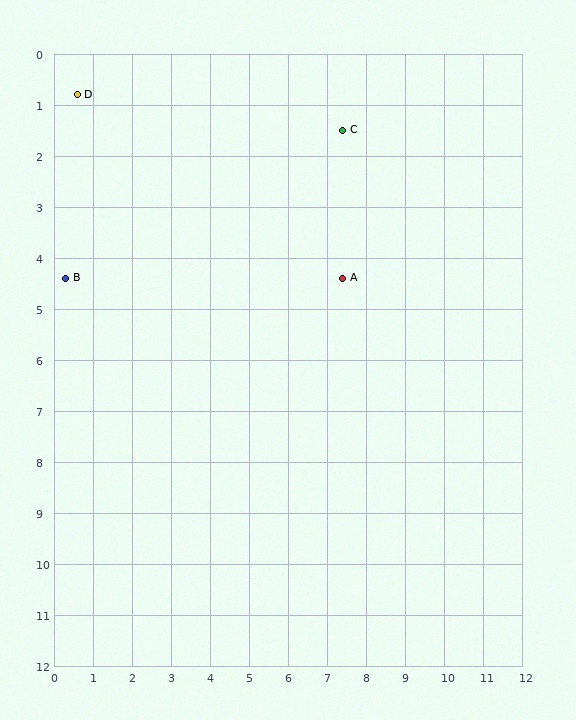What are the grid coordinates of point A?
Point A is at approximately (7.4, 4.4).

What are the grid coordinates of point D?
Point D is at approximately (0.6, 0.8).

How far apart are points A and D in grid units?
Points A and D are about 7.7 grid units apart.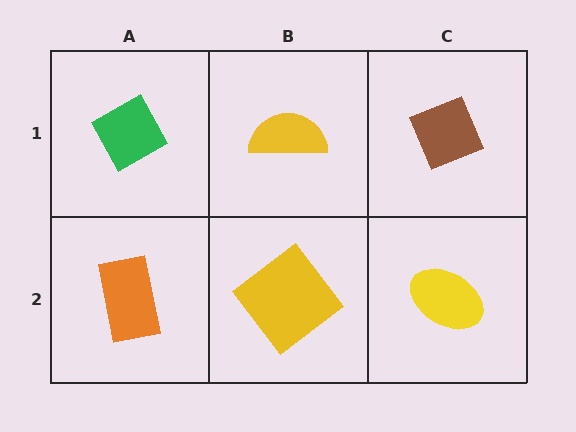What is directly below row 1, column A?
An orange rectangle.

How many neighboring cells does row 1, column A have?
2.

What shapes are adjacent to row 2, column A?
A green diamond (row 1, column A), a yellow diamond (row 2, column B).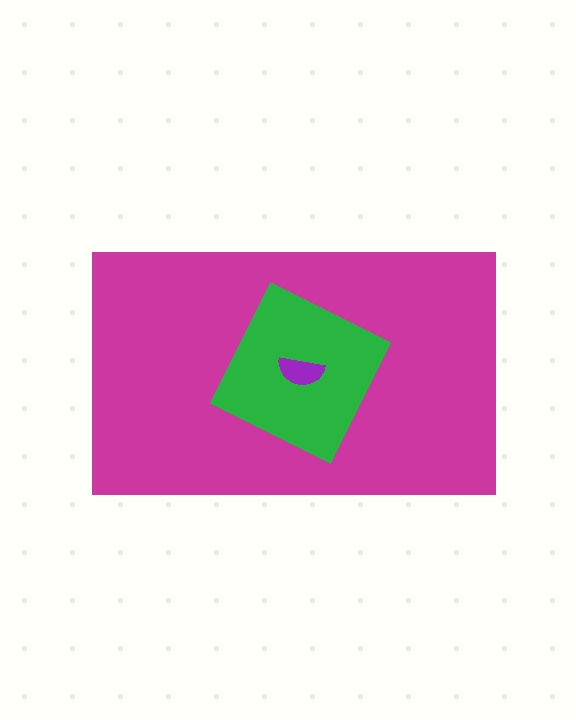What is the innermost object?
The purple semicircle.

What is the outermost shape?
The magenta rectangle.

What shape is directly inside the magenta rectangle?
The green diamond.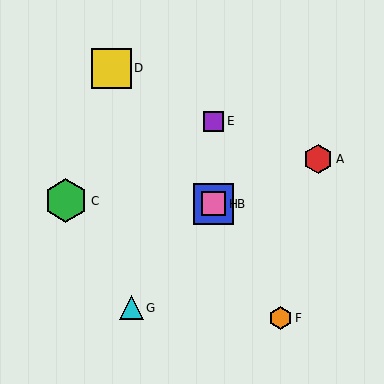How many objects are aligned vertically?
3 objects (B, E, H) are aligned vertically.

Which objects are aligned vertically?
Objects B, E, H are aligned vertically.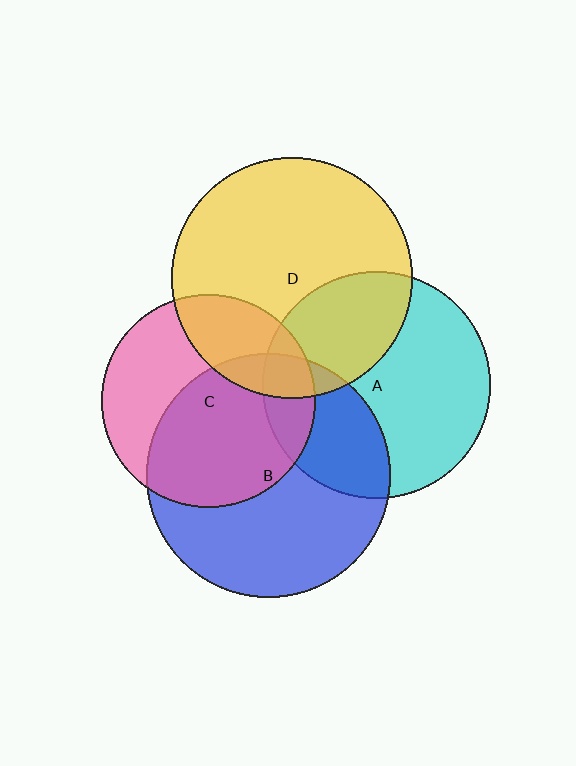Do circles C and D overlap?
Yes.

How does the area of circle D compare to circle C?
Approximately 1.3 times.